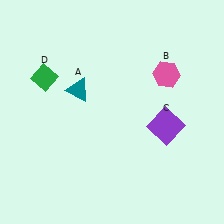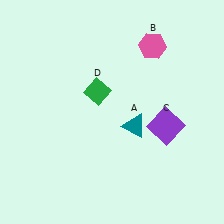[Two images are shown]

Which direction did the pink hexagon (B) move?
The pink hexagon (B) moved up.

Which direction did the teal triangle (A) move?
The teal triangle (A) moved right.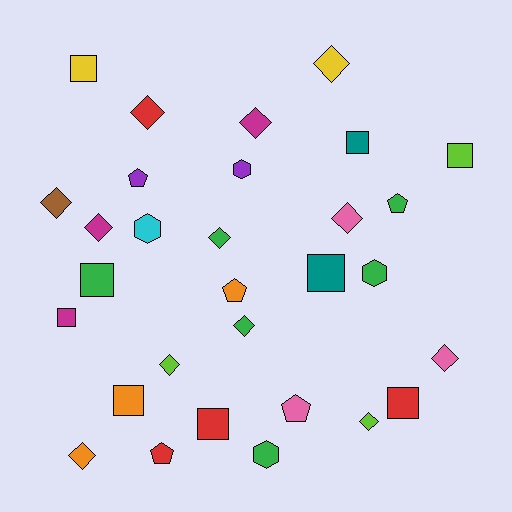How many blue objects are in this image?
There are no blue objects.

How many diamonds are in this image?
There are 12 diamonds.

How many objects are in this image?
There are 30 objects.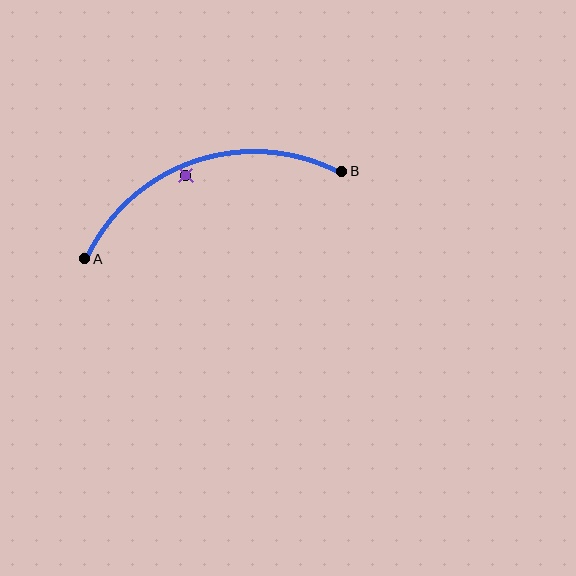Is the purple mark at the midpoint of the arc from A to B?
No — the purple mark does not lie on the arc at all. It sits slightly inside the curve.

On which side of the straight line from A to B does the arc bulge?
The arc bulges above the straight line connecting A and B.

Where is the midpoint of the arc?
The arc midpoint is the point on the curve farthest from the straight line joining A and B. It sits above that line.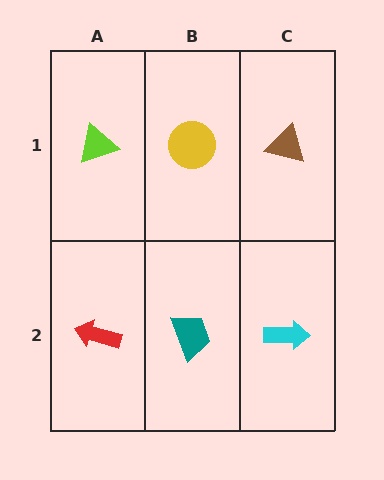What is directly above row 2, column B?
A yellow circle.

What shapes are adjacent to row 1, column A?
A red arrow (row 2, column A), a yellow circle (row 1, column B).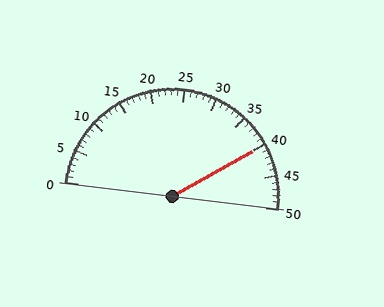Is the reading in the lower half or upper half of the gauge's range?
The reading is in the upper half of the range (0 to 50).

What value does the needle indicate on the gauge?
The needle indicates approximately 40.